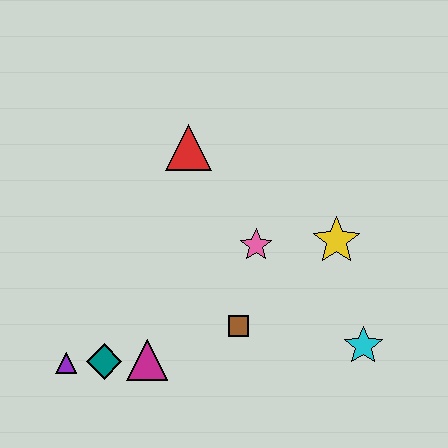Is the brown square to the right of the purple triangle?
Yes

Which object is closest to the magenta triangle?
The teal diamond is closest to the magenta triangle.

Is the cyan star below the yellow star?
Yes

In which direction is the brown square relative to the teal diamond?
The brown square is to the right of the teal diamond.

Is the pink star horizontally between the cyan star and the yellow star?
No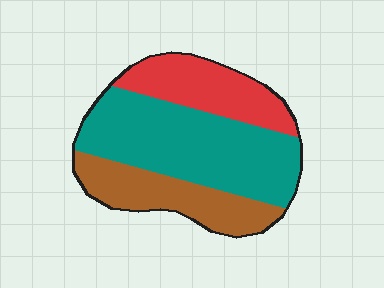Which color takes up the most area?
Teal, at roughly 50%.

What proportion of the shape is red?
Red takes up between a sixth and a third of the shape.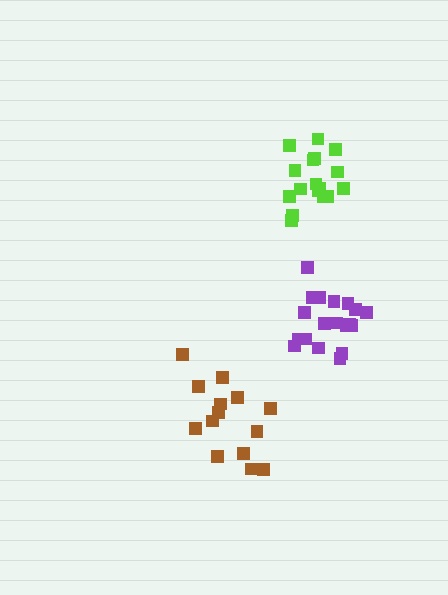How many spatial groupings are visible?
There are 3 spatial groupings.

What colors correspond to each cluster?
The clusters are colored: lime, purple, brown.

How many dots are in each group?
Group 1: 17 dots, Group 2: 19 dots, Group 3: 14 dots (50 total).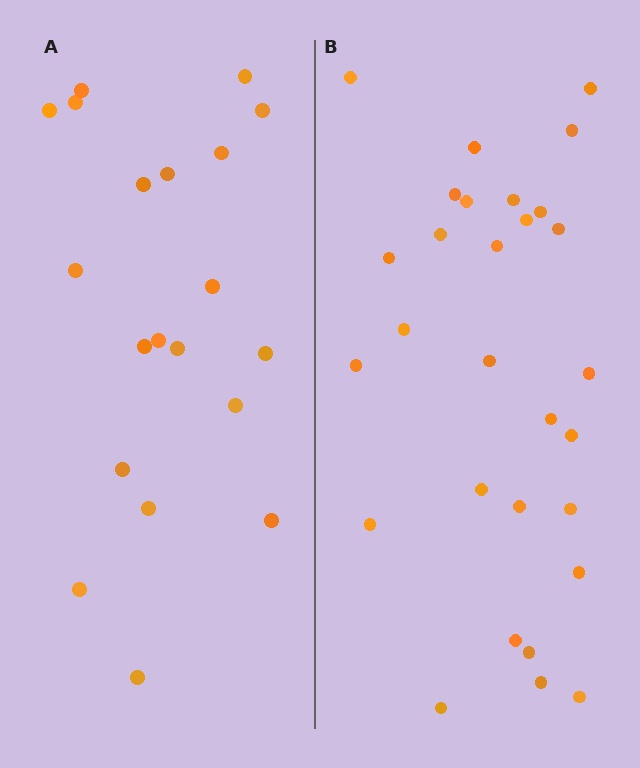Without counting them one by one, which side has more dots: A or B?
Region B (the right region) has more dots.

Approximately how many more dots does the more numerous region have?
Region B has roughly 8 or so more dots than region A.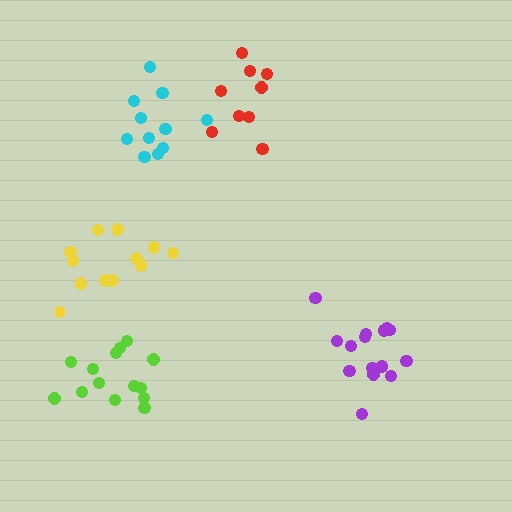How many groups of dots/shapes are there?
There are 5 groups.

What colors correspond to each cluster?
The clusters are colored: lime, yellow, cyan, purple, red.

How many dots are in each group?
Group 1: 14 dots, Group 2: 12 dots, Group 3: 11 dots, Group 4: 15 dots, Group 5: 9 dots (61 total).